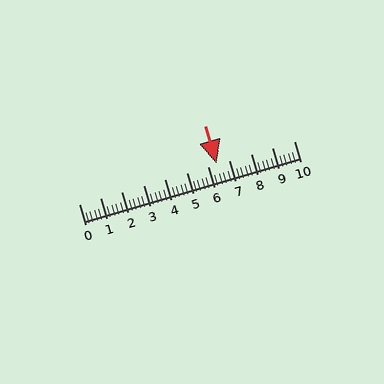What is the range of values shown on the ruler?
The ruler shows values from 0 to 10.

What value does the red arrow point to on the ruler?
The red arrow points to approximately 6.4.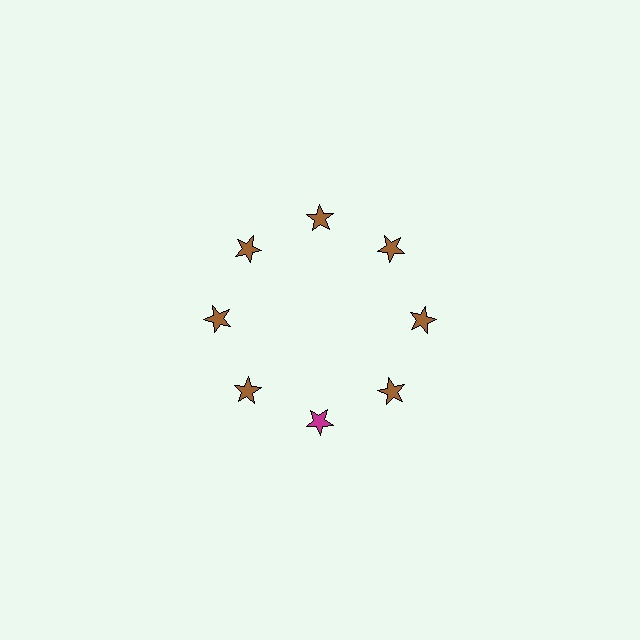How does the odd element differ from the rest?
It has a different color: magenta instead of brown.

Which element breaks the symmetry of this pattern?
The magenta star at roughly the 6 o'clock position breaks the symmetry. All other shapes are brown stars.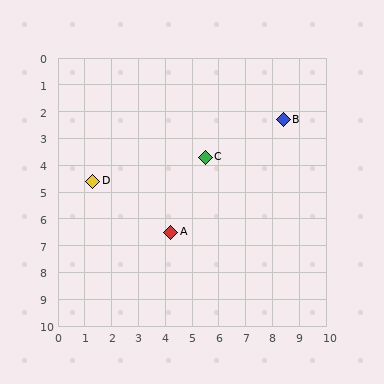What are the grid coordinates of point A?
Point A is at approximately (4.2, 6.5).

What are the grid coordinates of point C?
Point C is at approximately (5.5, 3.7).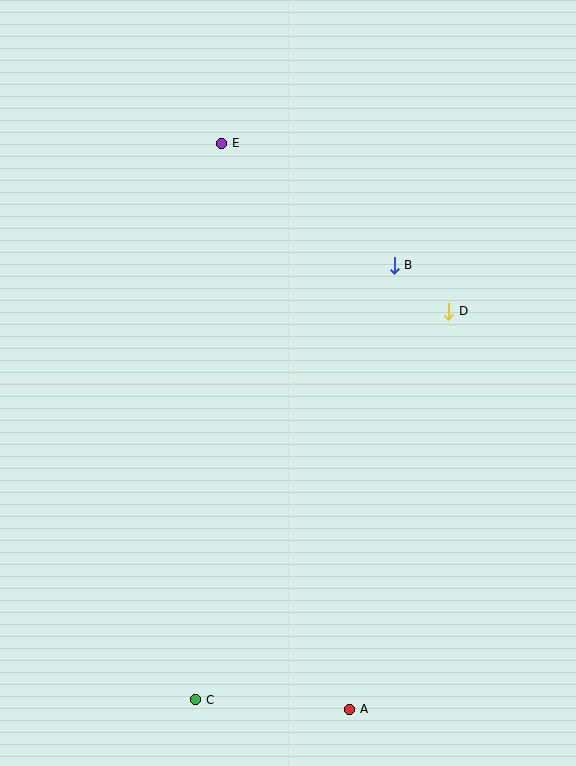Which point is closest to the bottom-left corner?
Point C is closest to the bottom-left corner.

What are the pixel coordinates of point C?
Point C is at (196, 700).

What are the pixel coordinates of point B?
Point B is at (394, 265).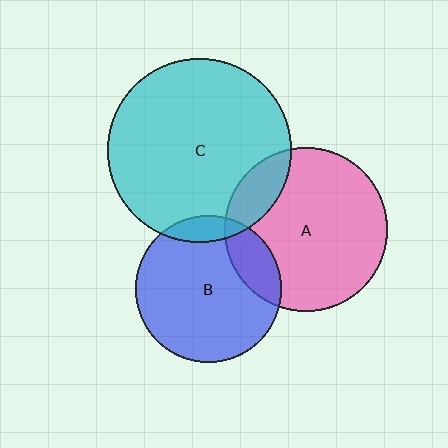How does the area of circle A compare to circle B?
Approximately 1.2 times.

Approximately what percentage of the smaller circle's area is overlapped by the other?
Approximately 20%.